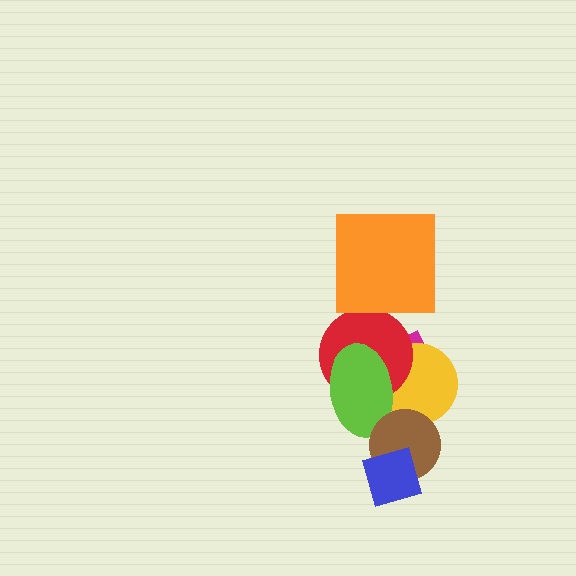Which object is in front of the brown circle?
The blue diamond is in front of the brown circle.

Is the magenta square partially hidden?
Yes, it is partially covered by another shape.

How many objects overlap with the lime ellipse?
4 objects overlap with the lime ellipse.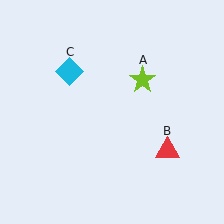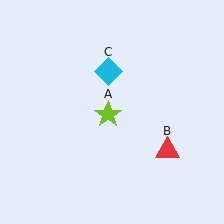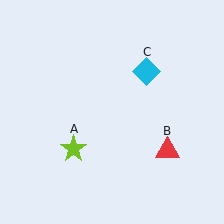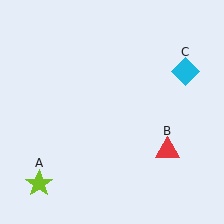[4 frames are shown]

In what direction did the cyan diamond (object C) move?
The cyan diamond (object C) moved right.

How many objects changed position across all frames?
2 objects changed position: lime star (object A), cyan diamond (object C).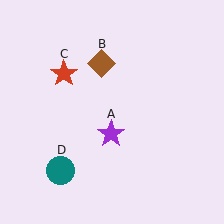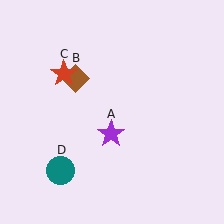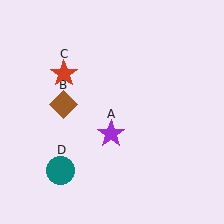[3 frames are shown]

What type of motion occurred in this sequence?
The brown diamond (object B) rotated counterclockwise around the center of the scene.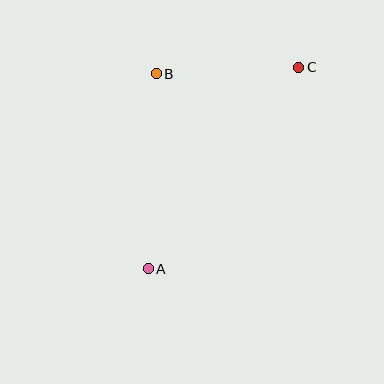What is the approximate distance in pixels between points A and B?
The distance between A and B is approximately 195 pixels.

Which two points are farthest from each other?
Points A and C are farthest from each other.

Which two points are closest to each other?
Points B and C are closest to each other.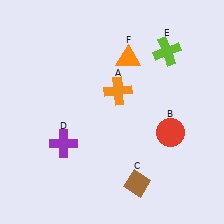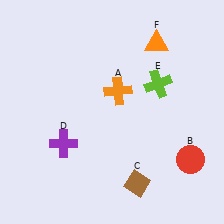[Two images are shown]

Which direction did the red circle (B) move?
The red circle (B) moved down.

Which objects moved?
The objects that moved are: the red circle (B), the lime cross (E), the orange triangle (F).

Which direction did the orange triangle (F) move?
The orange triangle (F) moved right.